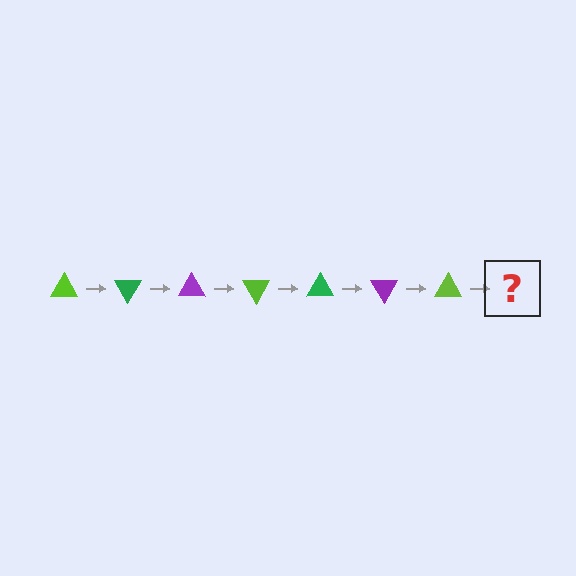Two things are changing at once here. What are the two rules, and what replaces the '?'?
The two rules are that it rotates 60 degrees each step and the color cycles through lime, green, and purple. The '?' should be a green triangle, rotated 420 degrees from the start.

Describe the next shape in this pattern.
It should be a green triangle, rotated 420 degrees from the start.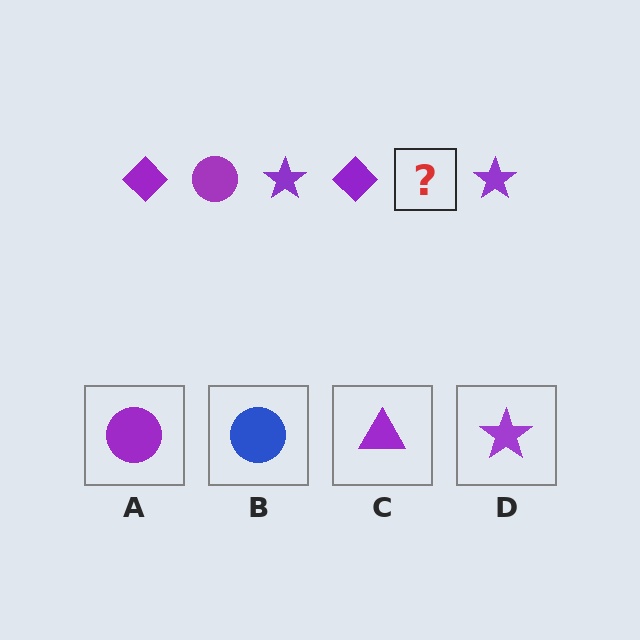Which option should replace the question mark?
Option A.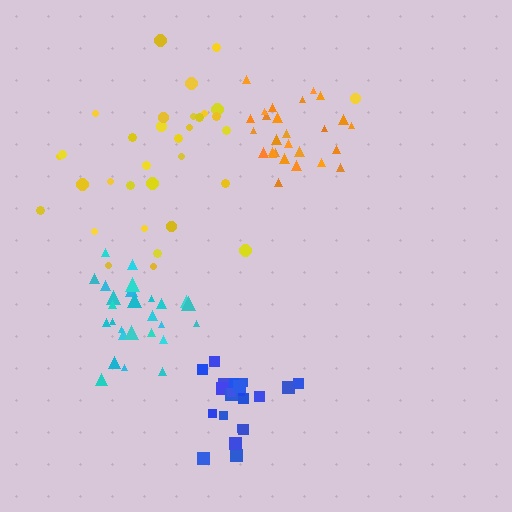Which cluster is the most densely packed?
Blue.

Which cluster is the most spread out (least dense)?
Yellow.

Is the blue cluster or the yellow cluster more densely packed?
Blue.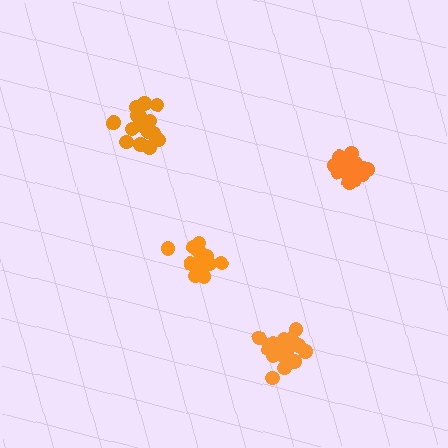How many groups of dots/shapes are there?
There are 4 groups.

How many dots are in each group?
Group 1: 18 dots, Group 2: 16 dots, Group 3: 17 dots, Group 4: 19 dots (70 total).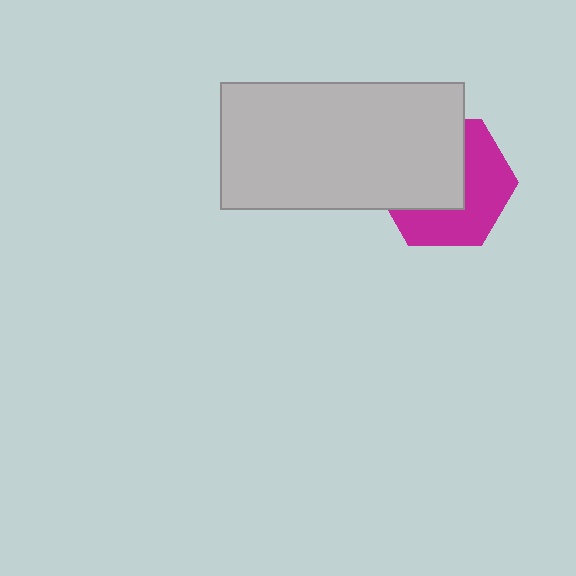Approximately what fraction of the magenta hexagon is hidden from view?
Roughly 51% of the magenta hexagon is hidden behind the light gray rectangle.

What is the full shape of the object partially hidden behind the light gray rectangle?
The partially hidden object is a magenta hexagon.